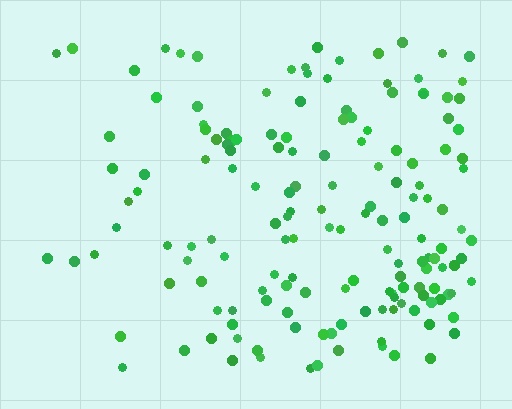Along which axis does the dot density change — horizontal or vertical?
Horizontal.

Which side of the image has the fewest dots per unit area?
The left.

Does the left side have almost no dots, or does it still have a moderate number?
Still a moderate number, just noticeably fewer than the right.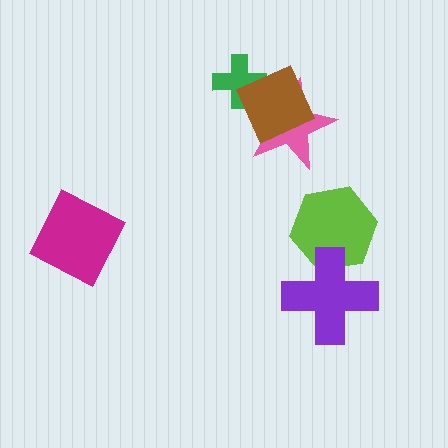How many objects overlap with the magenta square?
0 objects overlap with the magenta square.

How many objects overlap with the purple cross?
1 object overlaps with the purple cross.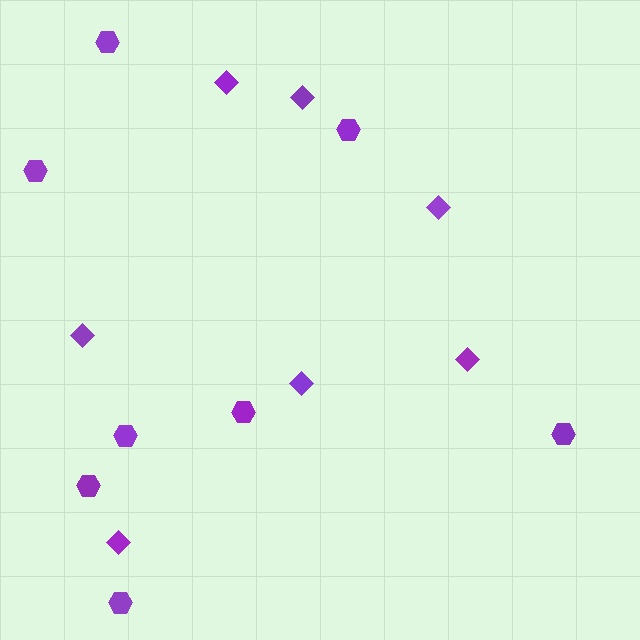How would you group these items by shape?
There are 2 groups: one group of diamonds (7) and one group of hexagons (8).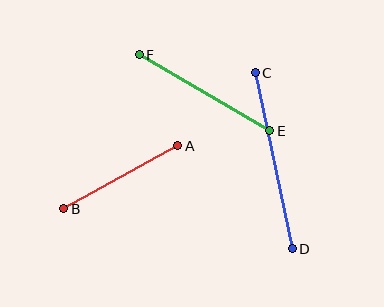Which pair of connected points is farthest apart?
Points C and D are farthest apart.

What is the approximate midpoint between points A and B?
The midpoint is at approximately (121, 177) pixels.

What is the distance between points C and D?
The distance is approximately 180 pixels.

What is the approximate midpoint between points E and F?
The midpoint is at approximately (205, 93) pixels.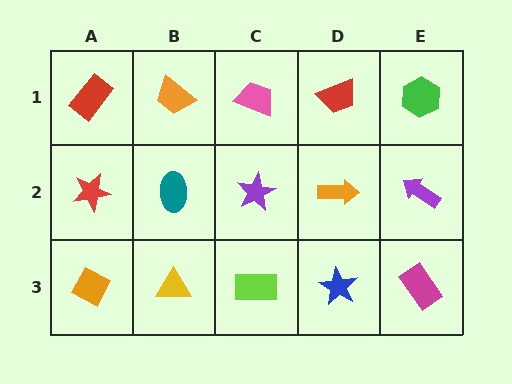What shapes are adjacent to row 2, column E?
A green hexagon (row 1, column E), a magenta rectangle (row 3, column E), an orange arrow (row 2, column D).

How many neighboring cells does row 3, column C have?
3.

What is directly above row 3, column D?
An orange arrow.